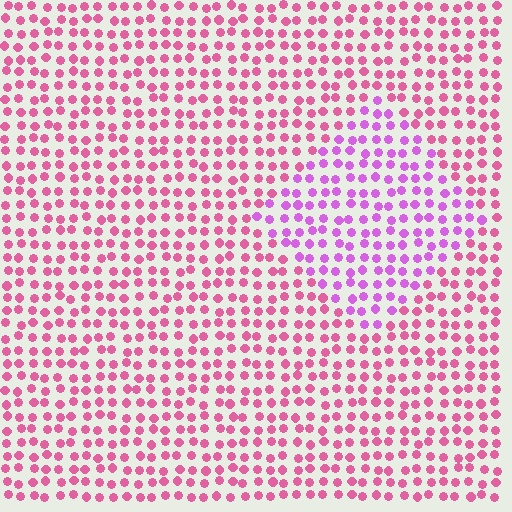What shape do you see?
I see a diamond.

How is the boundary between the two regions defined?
The boundary is defined purely by a slight shift in hue (about 36 degrees). Spacing, size, and orientation are identical on both sides.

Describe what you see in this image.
The image is filled with small pink elements in a uniform arrangement. A diamond-shaped region is visible where the elements are tinted to a slightly different hue, forming a subtle color boundary.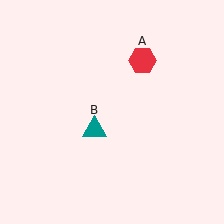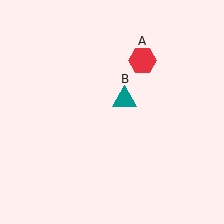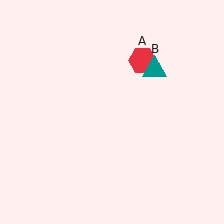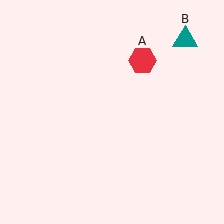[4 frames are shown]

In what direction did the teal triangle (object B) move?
The teal triangle (object B) moved up and to the right.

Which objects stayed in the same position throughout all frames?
Red hexagon (object A) remained stationary.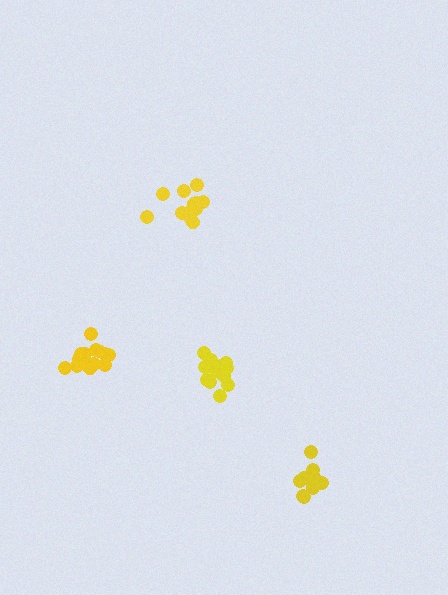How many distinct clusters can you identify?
There are 4 distinct clusters.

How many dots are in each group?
Group 1: 14 dots, Group 2: 11 dots, Group 3: 15 dots, Group 4: 14 dots (54 total).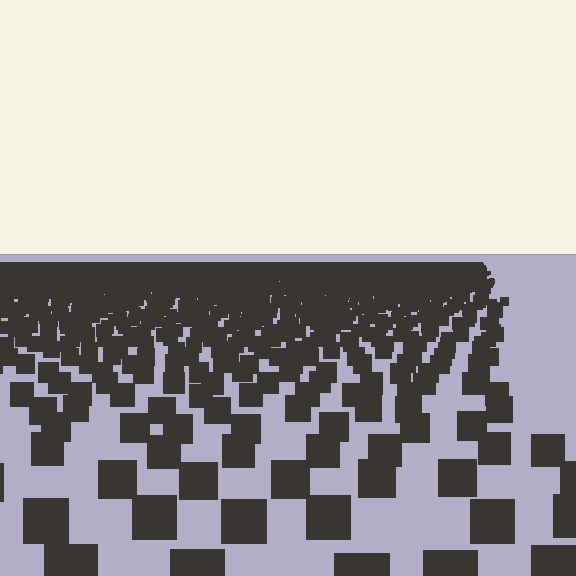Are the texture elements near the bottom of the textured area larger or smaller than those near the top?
Larger. Near the bottom, elements are closer to the viewer and appear at a bigger on-screen size.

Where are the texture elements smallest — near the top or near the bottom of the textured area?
Near the top.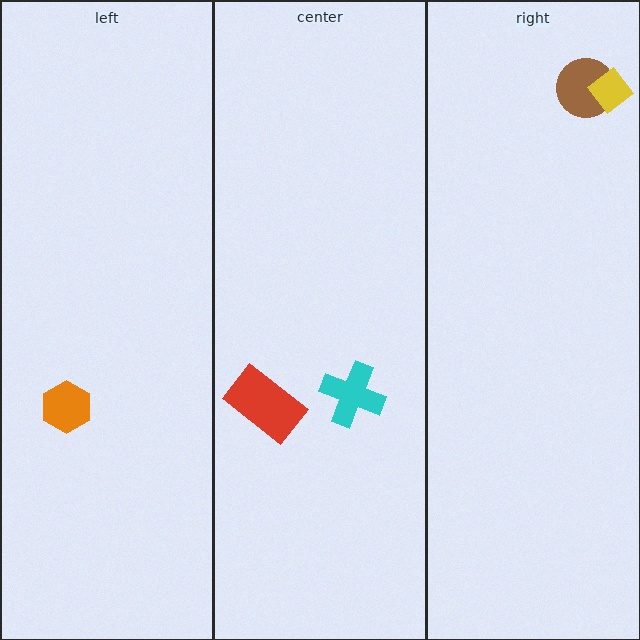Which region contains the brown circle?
The right region.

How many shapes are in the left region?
1.